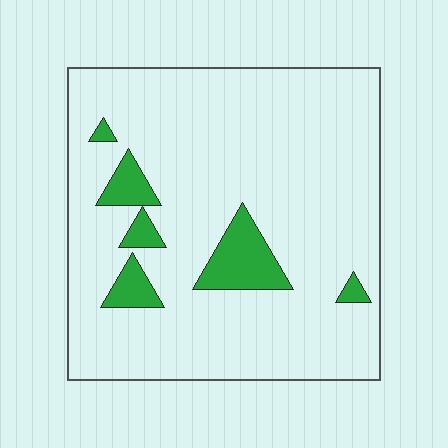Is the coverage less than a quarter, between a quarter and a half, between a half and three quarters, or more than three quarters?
Less than a quarter.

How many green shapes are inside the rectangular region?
6.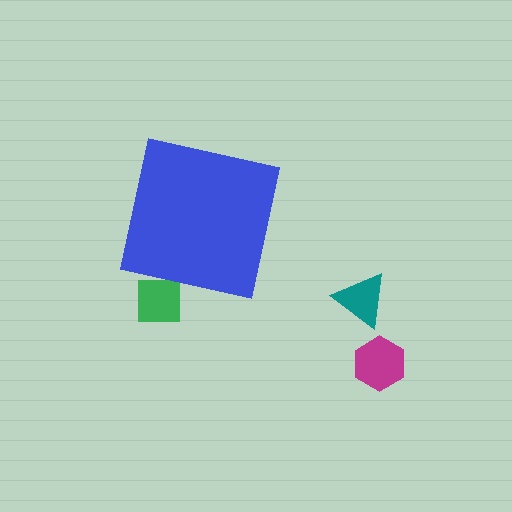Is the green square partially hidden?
Yes, the green square is partially hidden behind the blue square.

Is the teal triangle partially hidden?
No, the teal triangle is fully visible.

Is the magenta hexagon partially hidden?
No, the magenta hexagon is fully visible.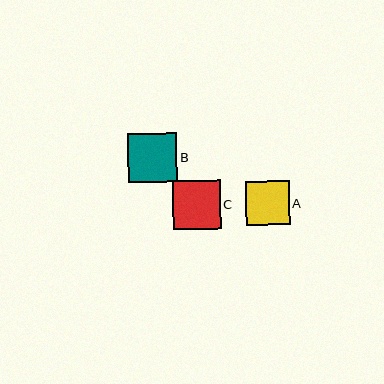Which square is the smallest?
Square A is the smallest with a size of approximately 44 pixels.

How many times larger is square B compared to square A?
Square B is approximately 1.1 times the size of square A.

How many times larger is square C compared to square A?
Square C is approximately 1.1 times the size of square A.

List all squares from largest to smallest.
From largest to smallest: B, C, A.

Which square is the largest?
Square B is the largest with a size of approximately 50 pixels.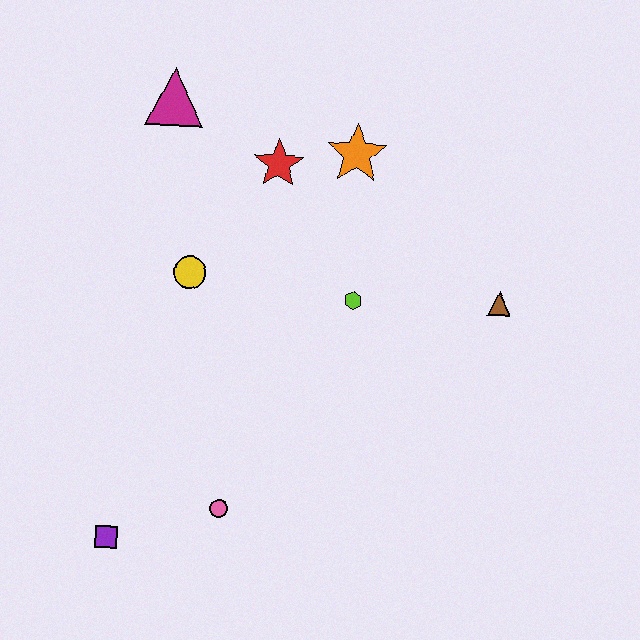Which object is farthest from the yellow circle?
The brown triangle is farthest from the yellow circle.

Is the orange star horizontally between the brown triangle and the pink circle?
Yes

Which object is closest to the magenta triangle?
The red star is closest to the magenta triangle.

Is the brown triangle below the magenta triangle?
Yes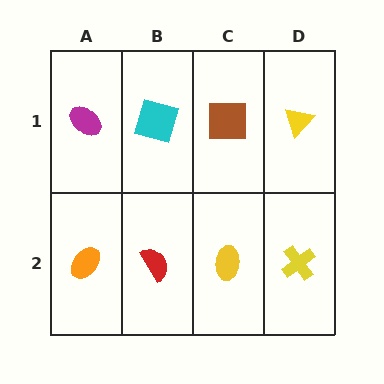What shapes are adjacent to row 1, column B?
A red semicircle (row 2, column B), a magenta ellipse (row 1, column A), a brown square (row 1, column C).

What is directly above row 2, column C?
A brown square.